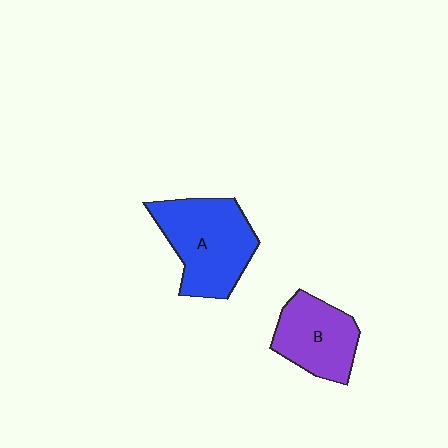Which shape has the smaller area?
Shape B (purple).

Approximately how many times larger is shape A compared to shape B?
Approximately 1.4 times.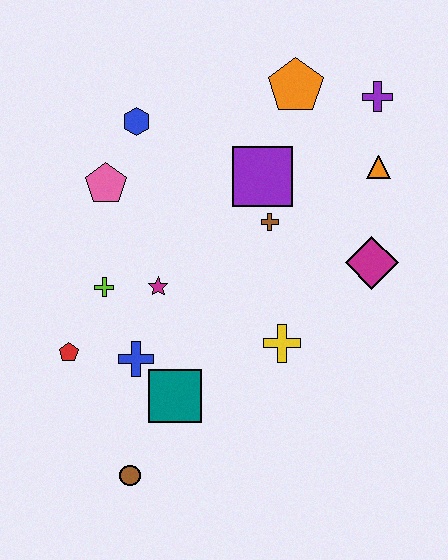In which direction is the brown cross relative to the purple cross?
The brown cross is below the purple cross.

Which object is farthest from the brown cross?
The brown circle is farthest from the brown cross.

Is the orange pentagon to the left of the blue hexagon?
No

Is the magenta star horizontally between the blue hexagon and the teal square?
Yes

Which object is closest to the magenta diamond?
The orange triangle is closest to the magenta diamond.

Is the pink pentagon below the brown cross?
No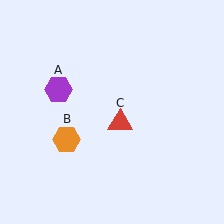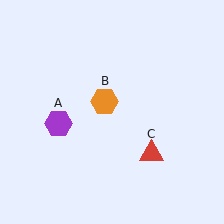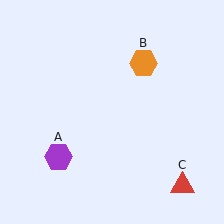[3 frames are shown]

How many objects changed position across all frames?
3 objects changed position: purple hexagon (object A), orange hexagon (object B), red triangle (object C).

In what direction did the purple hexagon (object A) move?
The purple hexagon (object A) moved down.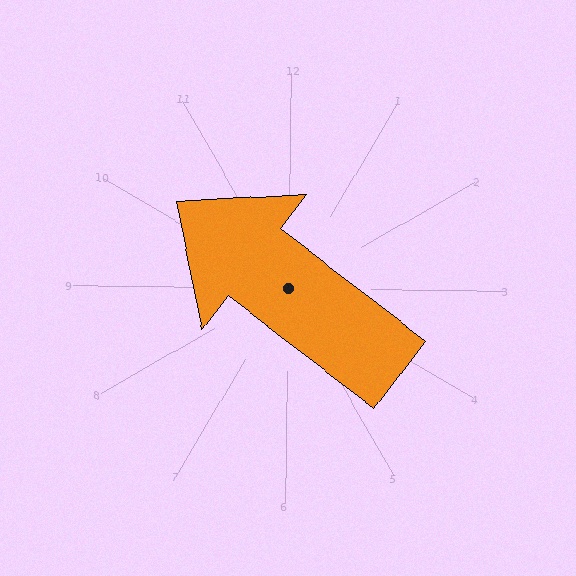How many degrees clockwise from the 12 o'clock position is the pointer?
Approximately 307 degrees.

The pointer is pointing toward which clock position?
Roughly 10 o'clock.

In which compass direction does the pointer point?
Northwest.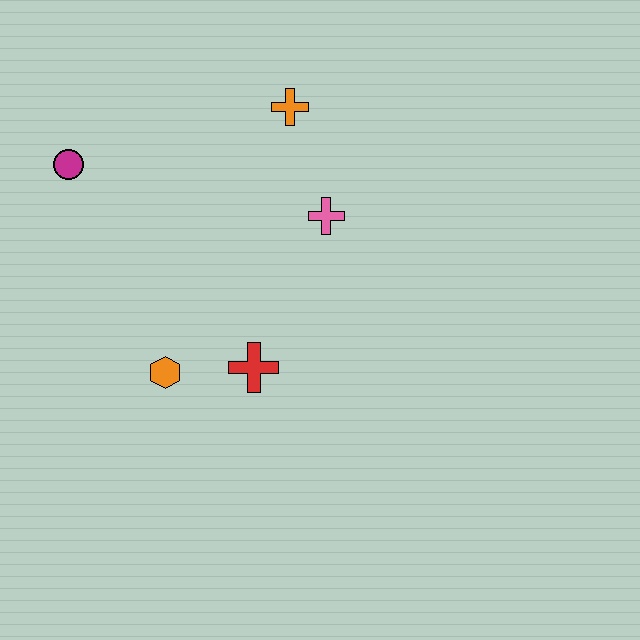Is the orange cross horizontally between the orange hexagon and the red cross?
No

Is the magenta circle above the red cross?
Yes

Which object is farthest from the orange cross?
The orange hexagon is farthest from the orange cross.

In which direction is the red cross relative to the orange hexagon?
The red cross is to the right of the orange hexagon.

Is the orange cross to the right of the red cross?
Yes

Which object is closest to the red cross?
The orange hexagon is closest to the red cross.